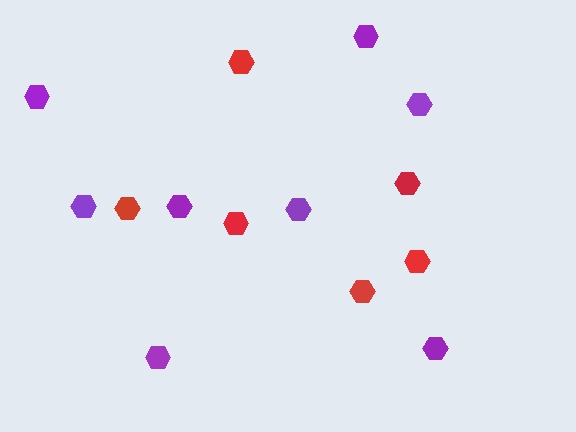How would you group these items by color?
There are 2 groups: one group of red hexagons (6) and one group of purple hexagons (8).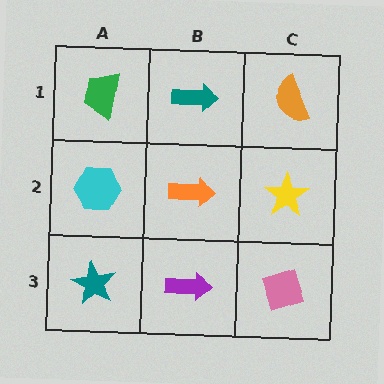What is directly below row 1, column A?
A cyan hexagon.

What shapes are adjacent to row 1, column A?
A cyan hexagon (row 2, column A), a teal arrow (row 1, column B).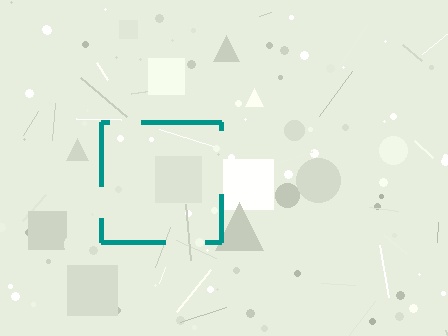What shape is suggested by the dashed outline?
The dashed outline suggests a square.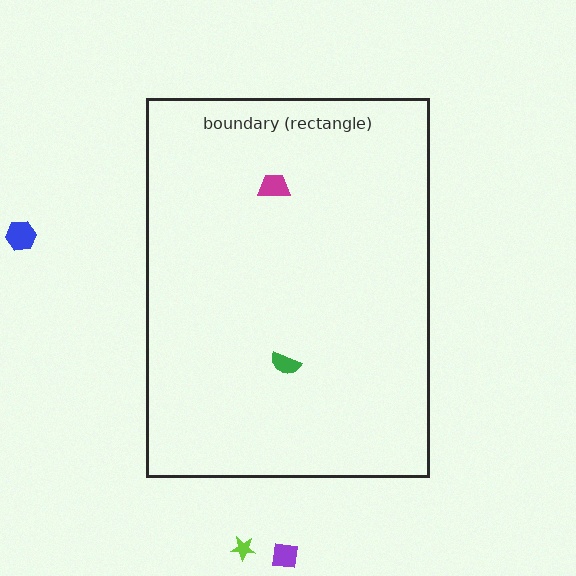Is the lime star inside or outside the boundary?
Outside.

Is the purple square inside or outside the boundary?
Outside.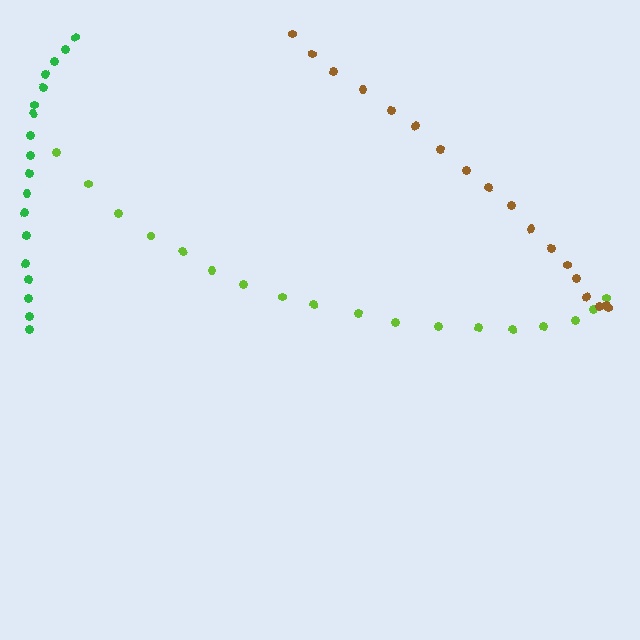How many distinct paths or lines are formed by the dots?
There are 3 distinct paths.